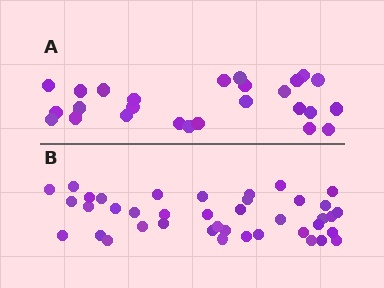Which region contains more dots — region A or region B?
Region B (the bottom region) has more dots.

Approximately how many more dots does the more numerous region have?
Region B has approximately 15 more dots than region A.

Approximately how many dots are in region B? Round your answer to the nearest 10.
About 40 dots.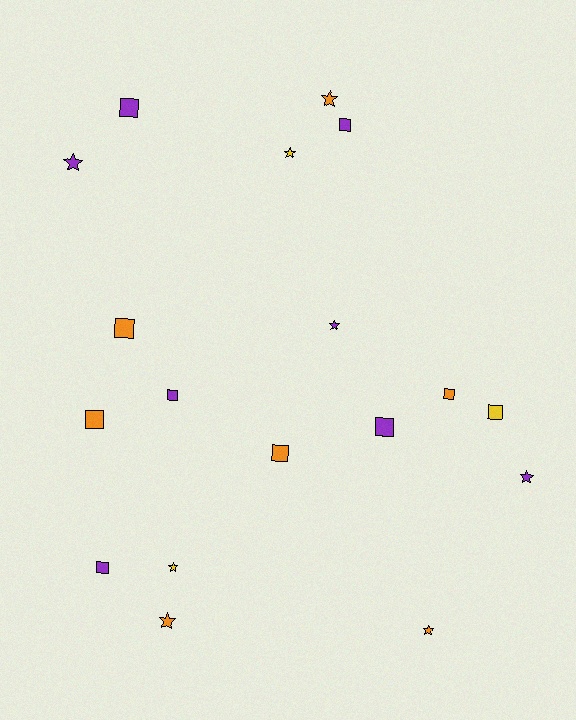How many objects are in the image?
There are 18 objects.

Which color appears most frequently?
Purple, with 8 objects.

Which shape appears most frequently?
Square, with 10 objects.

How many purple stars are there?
There are 3 purple stars.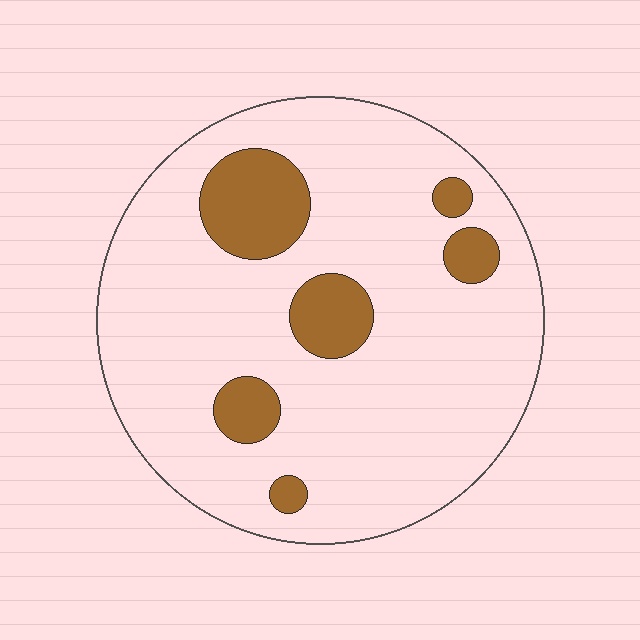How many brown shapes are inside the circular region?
6.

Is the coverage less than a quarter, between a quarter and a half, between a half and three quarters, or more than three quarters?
Less than a quarter.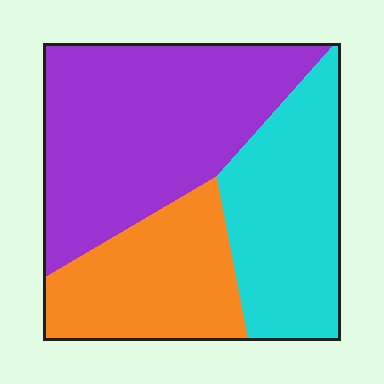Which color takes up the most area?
Purple, at roughly 45%.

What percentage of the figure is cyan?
Cyan takes up about one third (1/3) of the figure.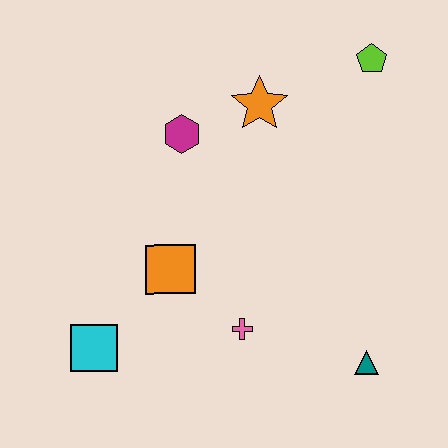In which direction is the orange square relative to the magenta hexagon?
The orange square is below the magenta hexagon.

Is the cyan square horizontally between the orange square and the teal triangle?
No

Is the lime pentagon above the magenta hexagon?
Yes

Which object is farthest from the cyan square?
The lime pentagon is farthest from the cyan square.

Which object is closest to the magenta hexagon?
The orange star is closest to the magenta hexagon.